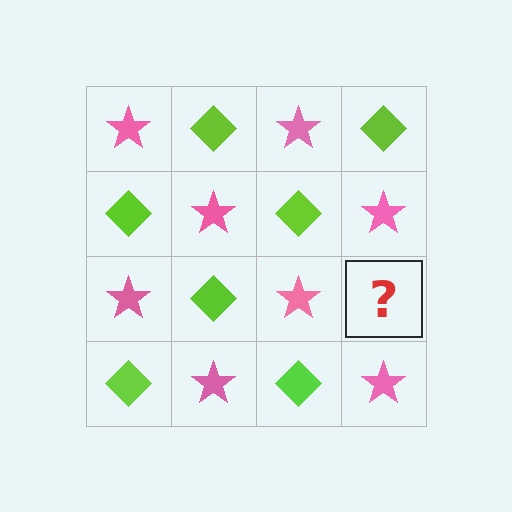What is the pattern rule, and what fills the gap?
The rule is that it alternates pink star and lime diamond in a checkerboard pattern. The gap should be filled with a lime diamond.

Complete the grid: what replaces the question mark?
The question mark should be replaced with a lime diamond.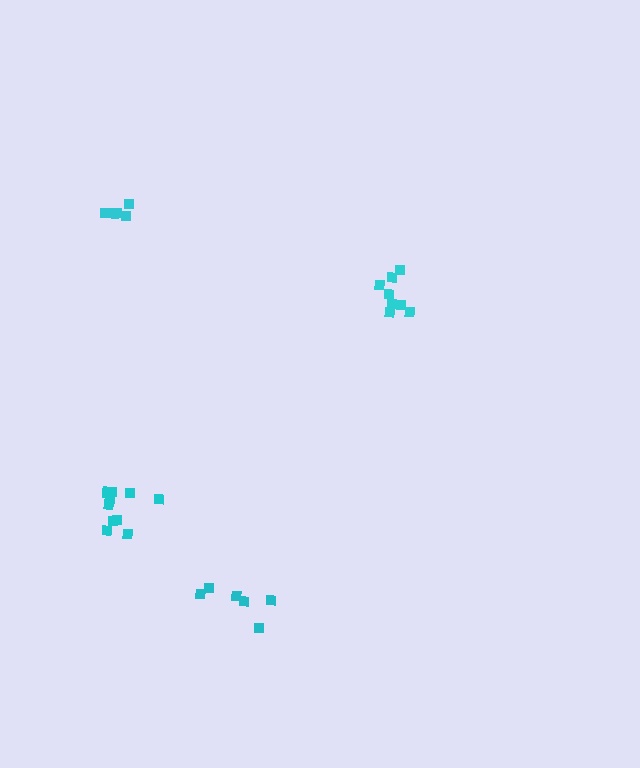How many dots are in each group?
Group 1: 11 dots, Group 2: 5 dots, Group 3: 6 dots, Group 4: 8 dots (30 total).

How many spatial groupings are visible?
There are 4 spatial groupings.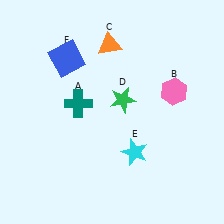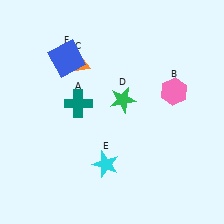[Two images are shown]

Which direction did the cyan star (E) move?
The cyan star (E) moved left.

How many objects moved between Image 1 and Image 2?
2 objects moved between the two images.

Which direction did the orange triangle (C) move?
The orange triangle (C) moved left.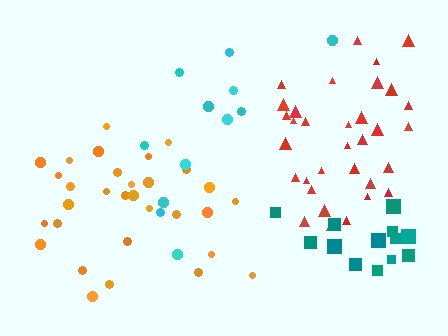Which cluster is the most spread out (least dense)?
Cyan.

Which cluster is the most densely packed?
Red.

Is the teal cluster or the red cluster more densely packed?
Red.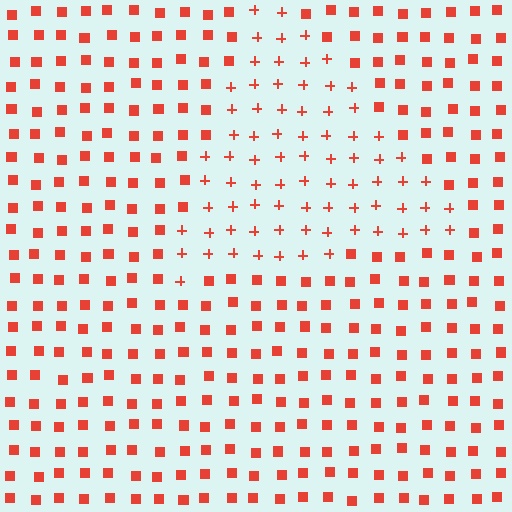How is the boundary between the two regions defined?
The boundary is defined by a change in element shape: plus signs inside vs. squares outside. All elements share the same color and spacing.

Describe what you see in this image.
The image is filled with small red elements arranged in a uniform grid. A triangle-shaped region contains plus signs, while the surrounding area contains squares. The boundary is defined purely by the change in element shape.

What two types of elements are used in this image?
The image uses plus signs inside the triangle region and squares outside it.